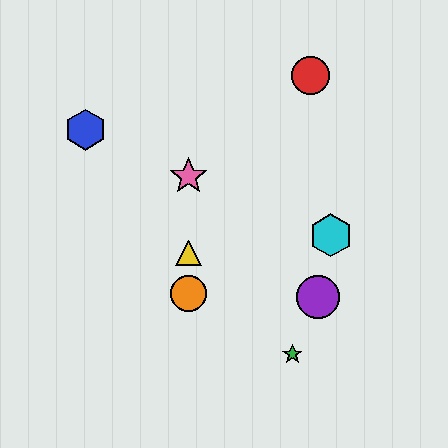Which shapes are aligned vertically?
The yellow triangle, the orange circle, the pink star are aligned vertically.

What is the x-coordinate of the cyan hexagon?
The cyan hexagon is at x≈331.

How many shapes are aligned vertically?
3 shapes (the yellow triangle, the orange circle, the pink star) are aligned vertically.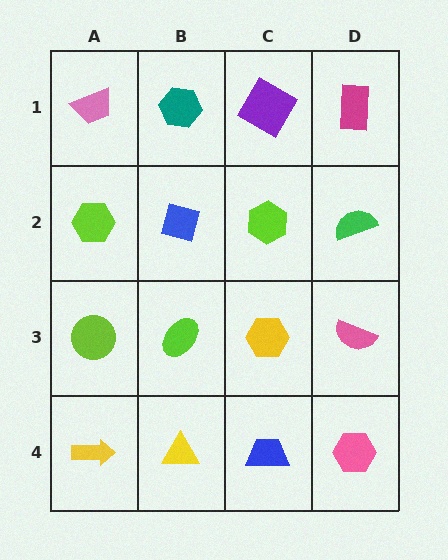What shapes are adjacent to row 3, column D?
A green semicircle (row 2, column D), a pink hexagon (row 4, column D), a yellow hexagon (row 3, column C).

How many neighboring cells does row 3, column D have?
3.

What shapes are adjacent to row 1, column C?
A lime hexagon (row 2, column C), a teal hexagon (row 1, column B), a magenta rectangle (row 1, column D).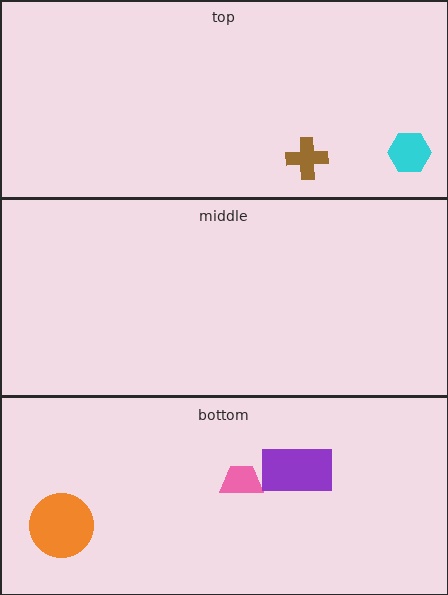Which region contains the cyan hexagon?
The top region.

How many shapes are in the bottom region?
3.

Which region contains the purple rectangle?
The bottom region.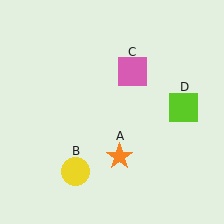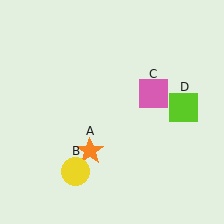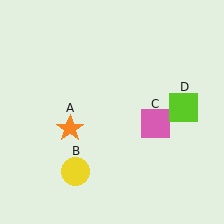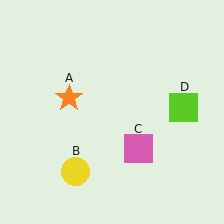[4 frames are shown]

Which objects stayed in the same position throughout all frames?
Yellow circle (object B) and lime square (object D) remained stationary.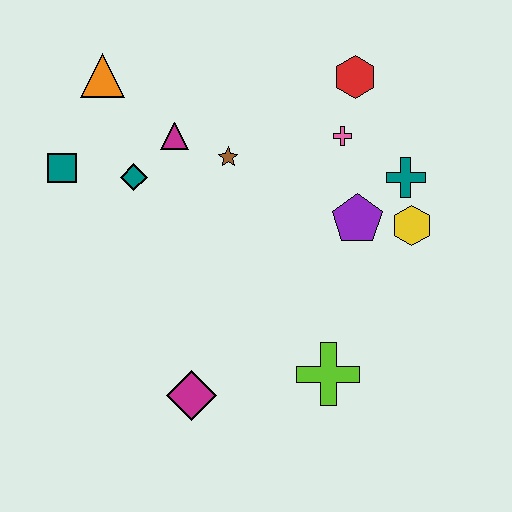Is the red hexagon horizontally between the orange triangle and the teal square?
No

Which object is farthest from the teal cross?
The teal square is farthest from the teal cross.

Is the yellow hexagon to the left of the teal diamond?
No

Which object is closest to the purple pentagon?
The yellow hexagon is closest to the purple pentagon.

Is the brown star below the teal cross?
No